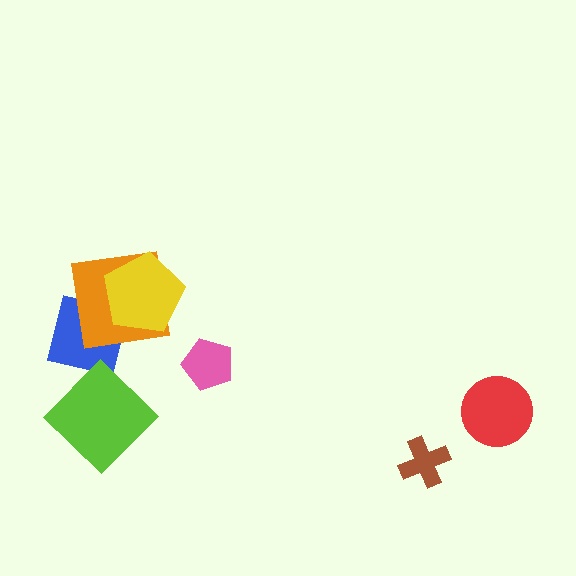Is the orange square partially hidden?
Yes, it is partially covered by another shape.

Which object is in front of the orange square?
The yellow pentagon is in front of the orange square.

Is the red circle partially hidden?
No, no other shape covers it.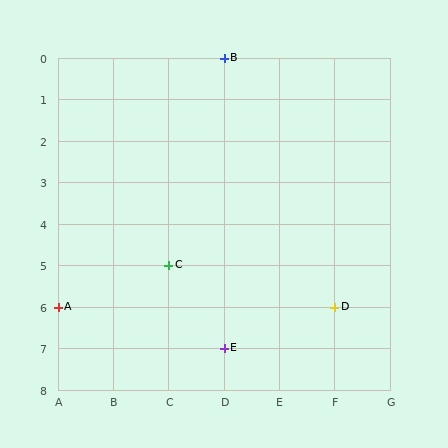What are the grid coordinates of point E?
Point E is at grid coordinates (D, 7).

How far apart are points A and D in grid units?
Points A and D are 5 columns apart.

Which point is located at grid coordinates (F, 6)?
Point D is at (F, 6).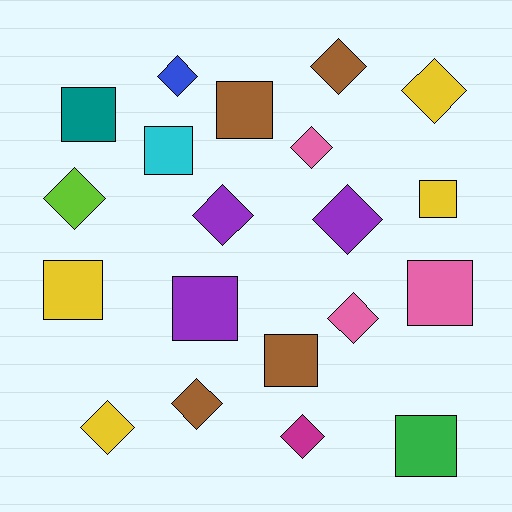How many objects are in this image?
There are 20 objects.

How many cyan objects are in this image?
There is 1 cyan object.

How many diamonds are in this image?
There are 11 diamonds.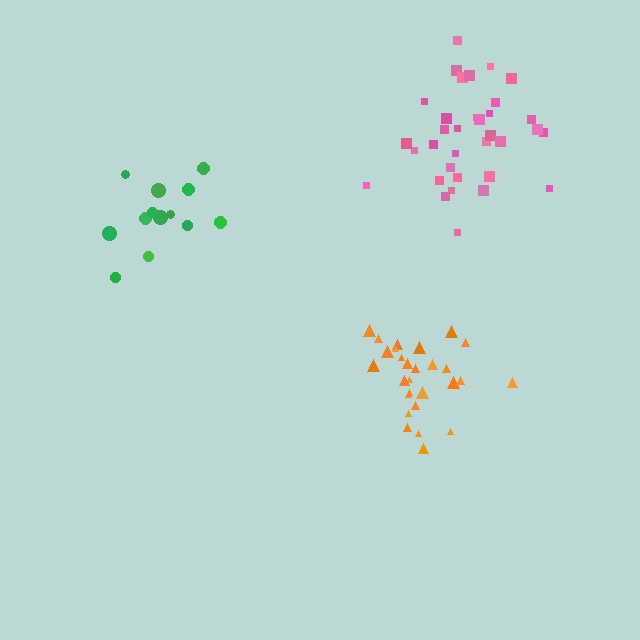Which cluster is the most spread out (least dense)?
Green.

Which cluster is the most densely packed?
Orange.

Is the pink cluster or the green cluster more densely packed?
Pink.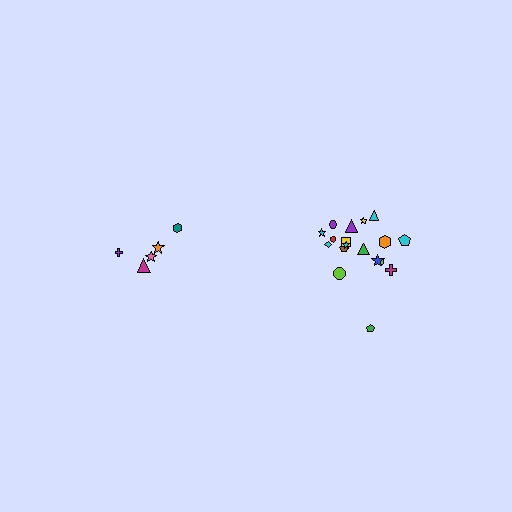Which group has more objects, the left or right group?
The right group.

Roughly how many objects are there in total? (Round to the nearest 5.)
Roughly 25 objects in total.